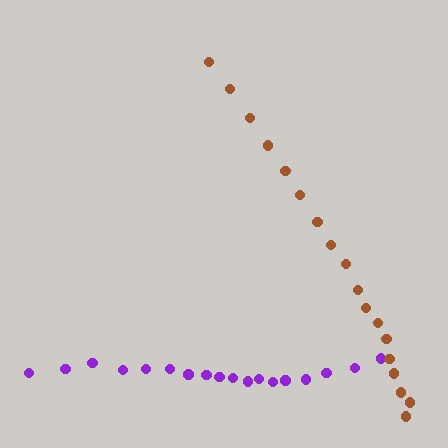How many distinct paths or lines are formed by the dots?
There are 2 distinct paths.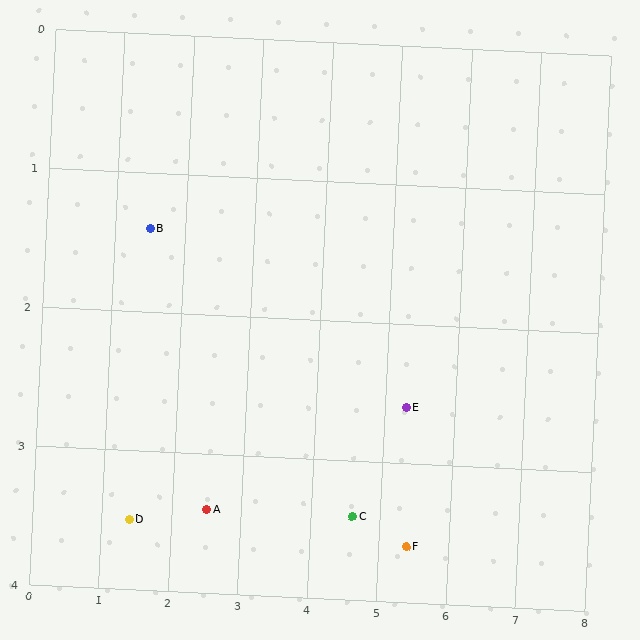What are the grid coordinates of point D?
Point D is at approximately (1.4, 3.5).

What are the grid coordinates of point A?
Point A is at approximately (2.5, 3.4).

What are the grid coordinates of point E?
Point E is at approximately (5.3, 2.6).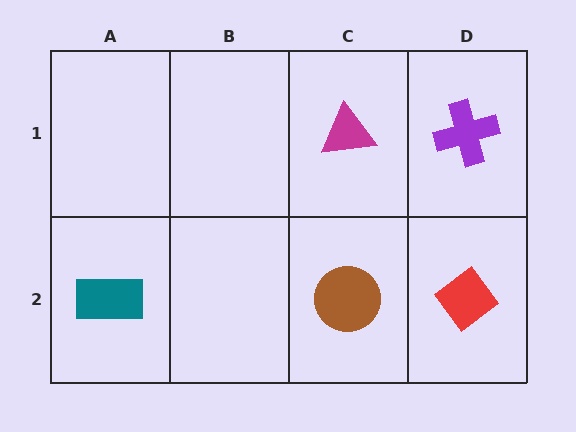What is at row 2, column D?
A red diamond.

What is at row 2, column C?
A brown circle.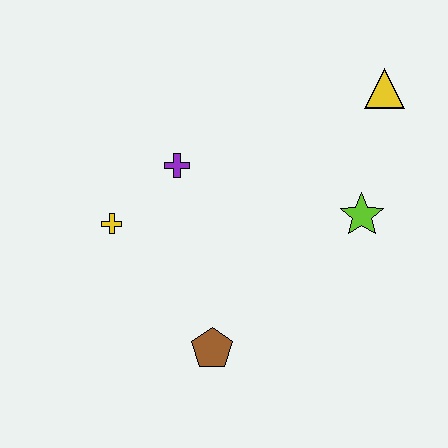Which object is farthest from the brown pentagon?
The yellow triangle is farthest from the brown pentagon.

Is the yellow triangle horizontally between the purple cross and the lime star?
No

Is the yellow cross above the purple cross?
No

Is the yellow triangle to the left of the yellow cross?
No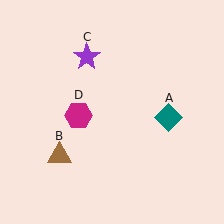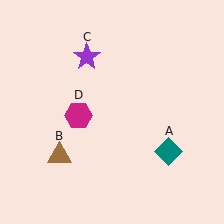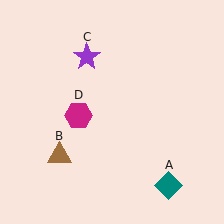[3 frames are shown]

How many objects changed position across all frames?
1 object changed position: teal diamond (object A).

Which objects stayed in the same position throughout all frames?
Brown triangle (object B) and purple star (object C) and magenta hexagon (object D) remained stationary.